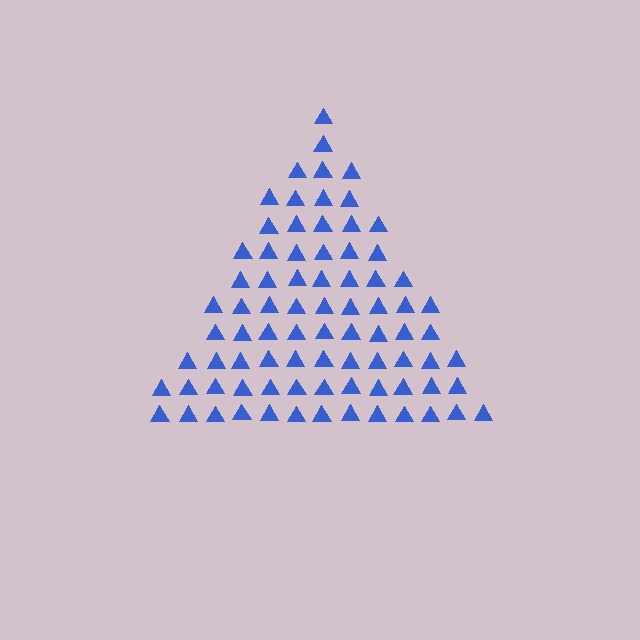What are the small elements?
The small elements are triangles.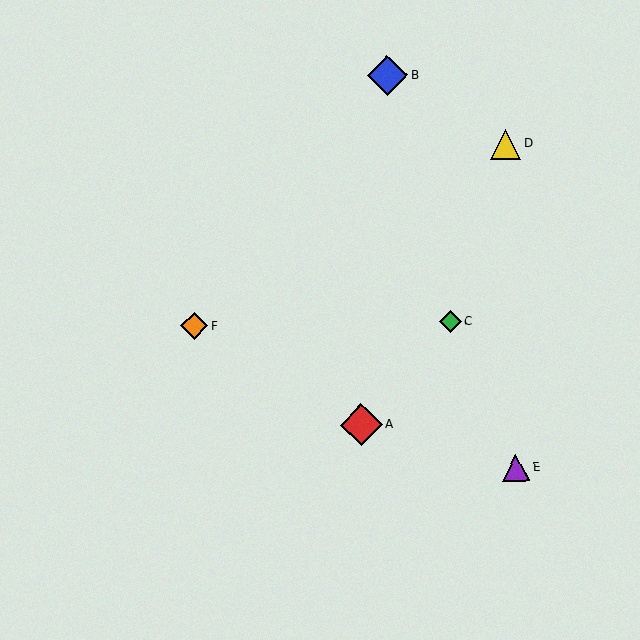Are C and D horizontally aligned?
No, C is at y≈321 and D is at y≈144.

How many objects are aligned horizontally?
2 objects (C, F) are aligned horizontally.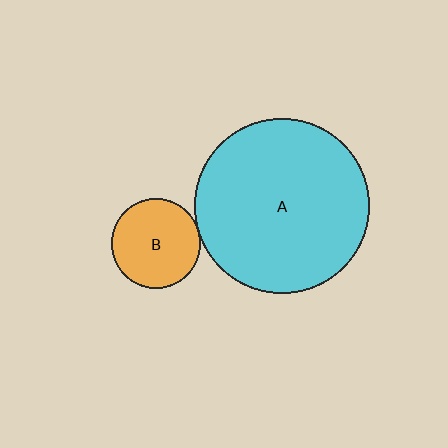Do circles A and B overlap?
Yes.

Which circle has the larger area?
Circle A (cyan).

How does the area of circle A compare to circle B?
Approximately 3.8 times.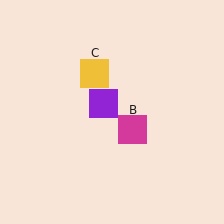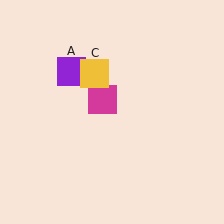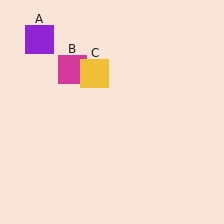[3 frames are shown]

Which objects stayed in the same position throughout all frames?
Yellow square (object C) remained stationary.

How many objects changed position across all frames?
2 objects changed position: purple square (object A), magenta square (object B).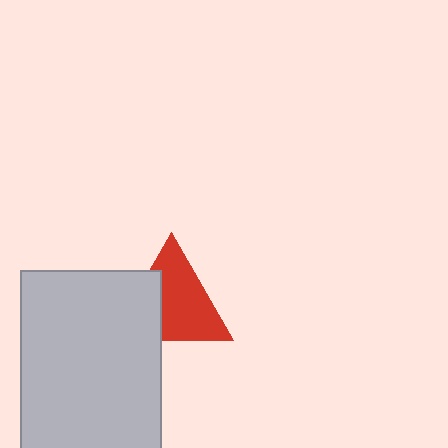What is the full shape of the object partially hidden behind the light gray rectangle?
The partially hidden object is a red triangle.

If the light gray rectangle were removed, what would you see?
You would see the complete red triangle.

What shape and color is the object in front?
The object in front is a light gray rectangle.